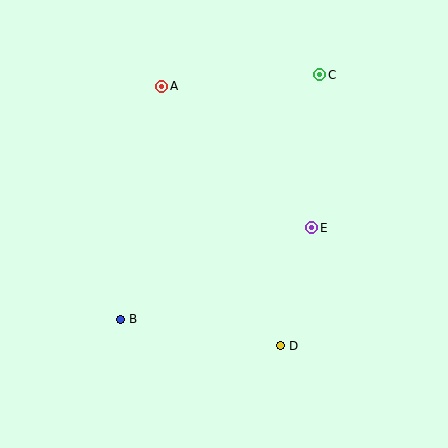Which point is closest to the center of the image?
Point E at (312, 228) is closest to the center.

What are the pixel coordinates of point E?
Point E is at (312, 228).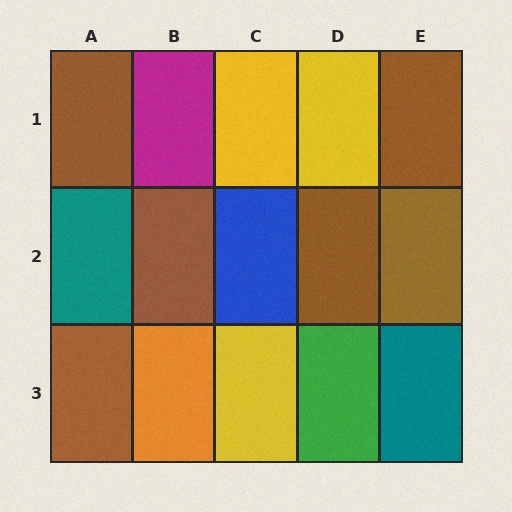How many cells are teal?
2 cells are teal.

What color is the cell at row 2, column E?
Brown.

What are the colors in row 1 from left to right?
Brown, magenta, yellow, yellow, brown.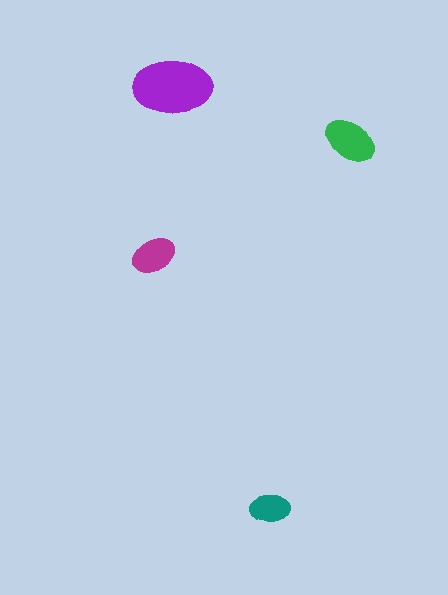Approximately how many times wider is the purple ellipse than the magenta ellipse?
About 2 times wider.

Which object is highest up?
The purple ellipse is topmost.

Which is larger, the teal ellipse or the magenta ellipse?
The magenta one.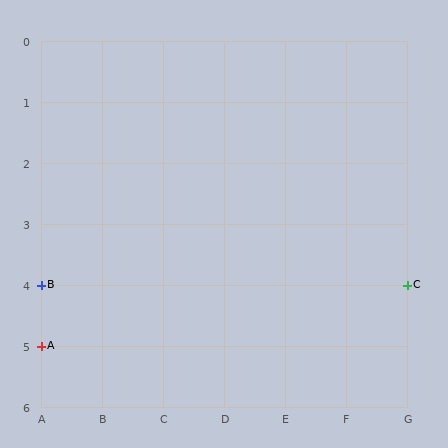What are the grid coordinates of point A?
Point A is at grid coordinates (A, 5).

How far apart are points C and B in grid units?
Points C and B are 6 columns apart.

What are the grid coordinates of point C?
Point C is at grid coordinates (G, 4).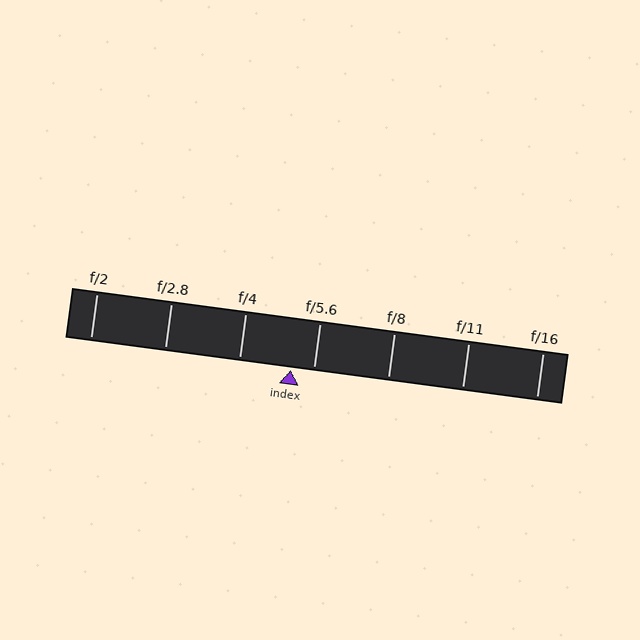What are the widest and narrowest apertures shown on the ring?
The widest aperture shown is f/2 and the narrowest is f/16.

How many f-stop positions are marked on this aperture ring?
There are 7 f-stop positions marked.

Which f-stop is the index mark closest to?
The index mark is closest to f/5.6.